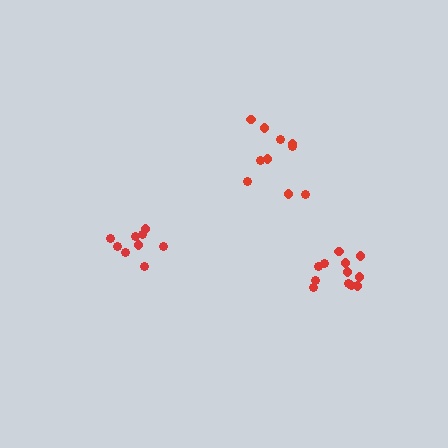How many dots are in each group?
Group 1: 10 dots, Group 2: 9 dots, Group 3: 12 dots (31 total).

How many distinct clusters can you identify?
There are 3 distinct clusters.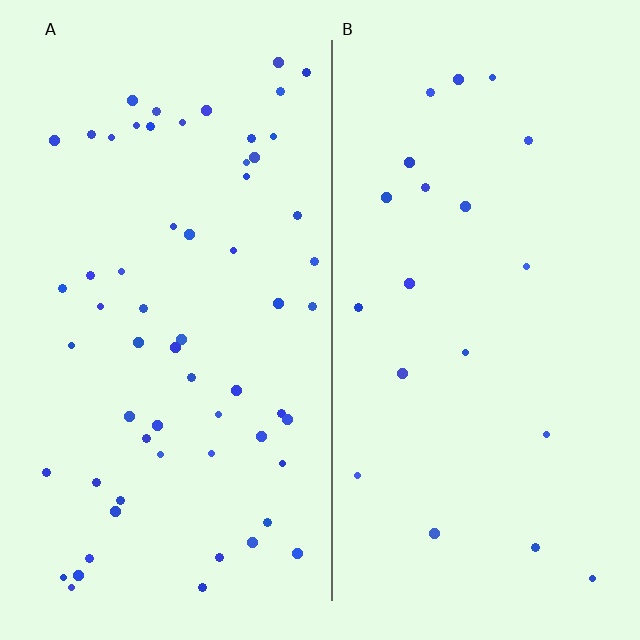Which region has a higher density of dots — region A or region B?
A (the left).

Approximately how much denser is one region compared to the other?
Approximately 3.0× — region A over region B.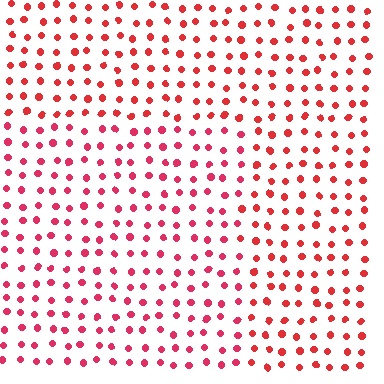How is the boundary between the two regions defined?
The boundary is defined purely by a slight shift in hue (about 16 degrees). Spacing, size, and orientation are identical on both sides.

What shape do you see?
I see a rectangle.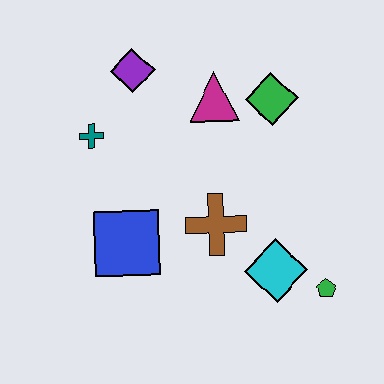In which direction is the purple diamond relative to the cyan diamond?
The purple diamond is above the cyan diamond.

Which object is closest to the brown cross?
The cyan diamond is closest to the brown cross.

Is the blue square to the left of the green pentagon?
Yes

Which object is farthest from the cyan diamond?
The purple diamond is farthest from the cyan diamond.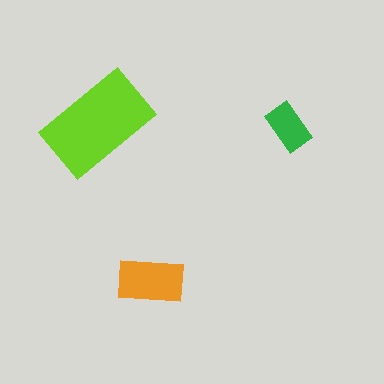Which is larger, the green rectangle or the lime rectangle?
The lime one.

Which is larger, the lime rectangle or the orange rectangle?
The lime one.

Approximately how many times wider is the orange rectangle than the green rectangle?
About 1.5 times wider.